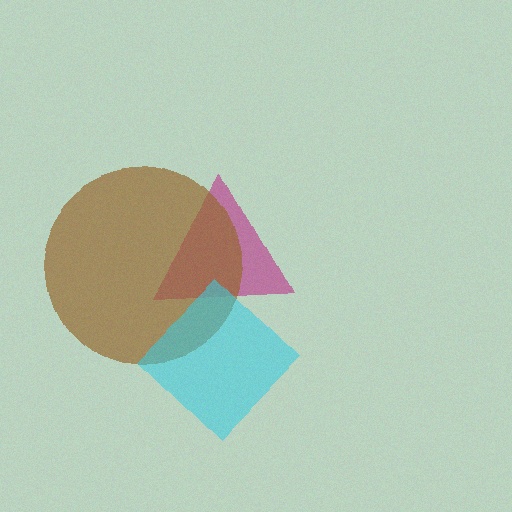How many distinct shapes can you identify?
There are 3 distinct shapes: a magenta triangle, a brown circle, a cyan diamond.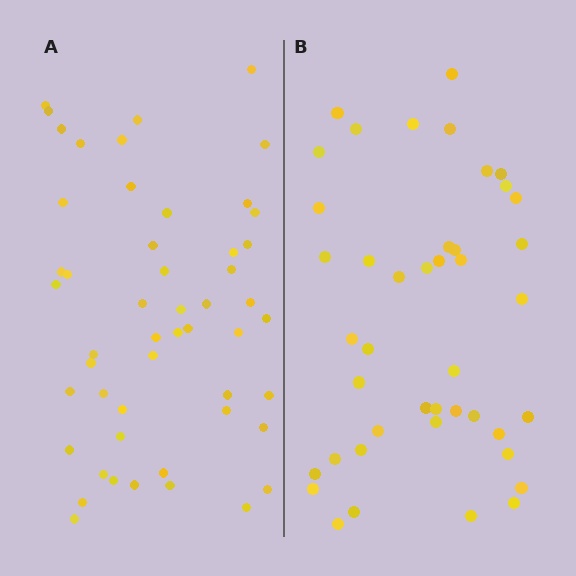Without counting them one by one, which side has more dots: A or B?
Region A (the left region) has more dots.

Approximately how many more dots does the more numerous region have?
Region A has roughly 8 or so more dots than region B.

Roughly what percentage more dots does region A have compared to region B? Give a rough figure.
About 20% more.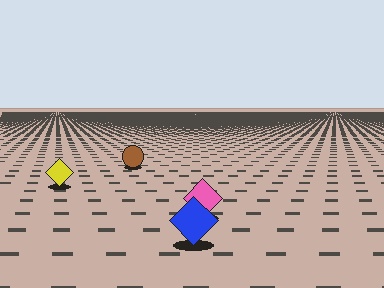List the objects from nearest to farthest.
From nearest to farthest: the blue diamond, the pink diamond, the yellow diamond, the brown circle.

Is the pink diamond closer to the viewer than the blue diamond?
No. The blue diamond is closer — you can tell from the texture gradient: the ground texture is coarser near it.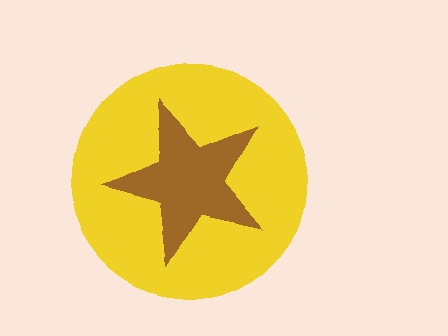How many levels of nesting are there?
2.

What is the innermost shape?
The brown star.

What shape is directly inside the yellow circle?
The brown star.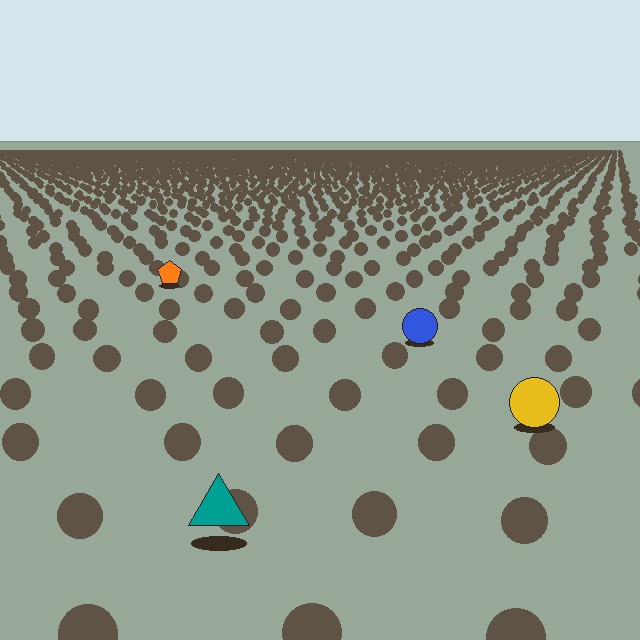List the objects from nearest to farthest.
From nearest to farthest: the teal triangle, the yellow circle, the blue circle, the orange pentagon.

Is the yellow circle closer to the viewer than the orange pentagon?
Yes. The yellow circle is closer — you can tell from the texture gradient: the ground texture is coarser near it.